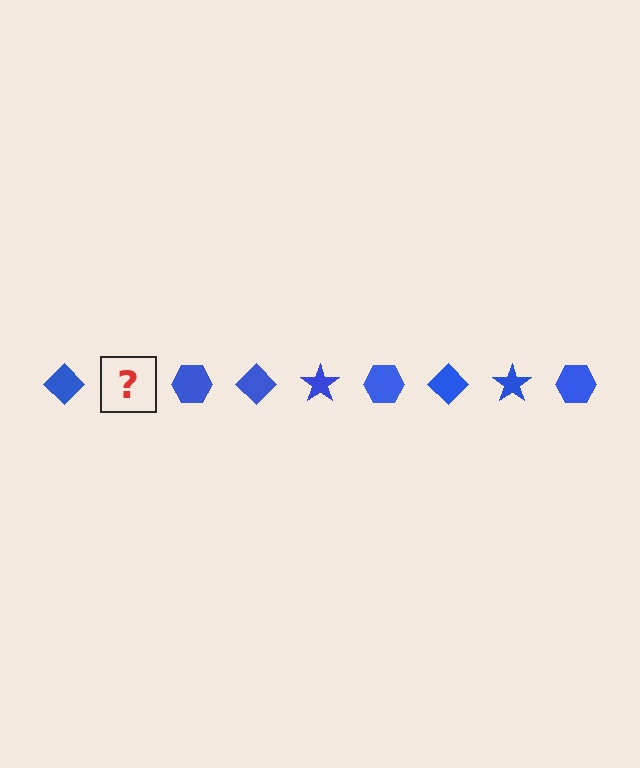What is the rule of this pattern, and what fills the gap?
The rule is that the pattern cycles through diamond, star, hexagon shapes in blue. The gap should be filled with a blue star.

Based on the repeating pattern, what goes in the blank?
The blank should be a blue star.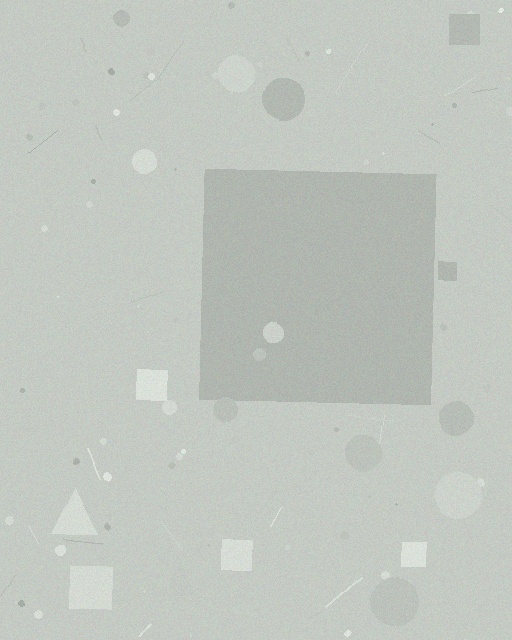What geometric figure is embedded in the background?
A square is embedded in the background.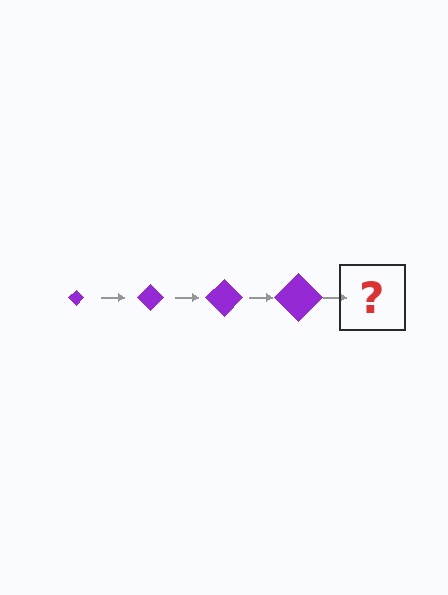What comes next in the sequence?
The next element should be a purple diamond, larger than the previous one.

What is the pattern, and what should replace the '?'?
The pattern is that the diamond gets progressively larger each step. The '?' should be a purple diamond, larger than the previous one.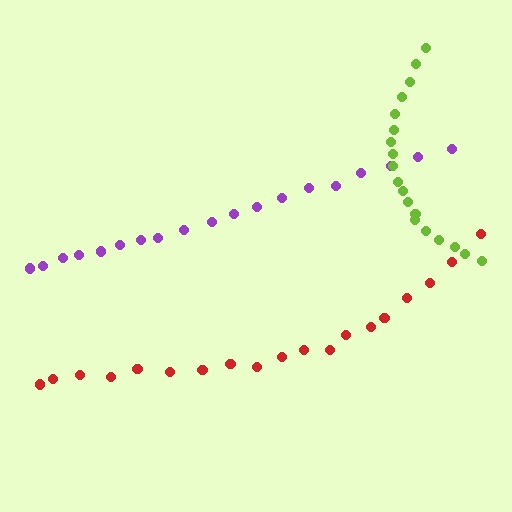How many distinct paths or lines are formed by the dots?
There are 3 distinct paths.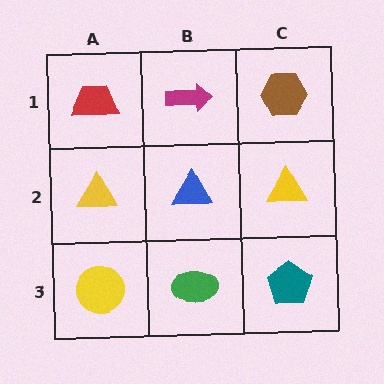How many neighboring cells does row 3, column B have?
3.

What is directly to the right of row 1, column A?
A magenta arrow.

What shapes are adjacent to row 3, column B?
A blue triangle (row 2, column B), a yellow circle (row 3, column A), a teal pentagon (row 3, column C).